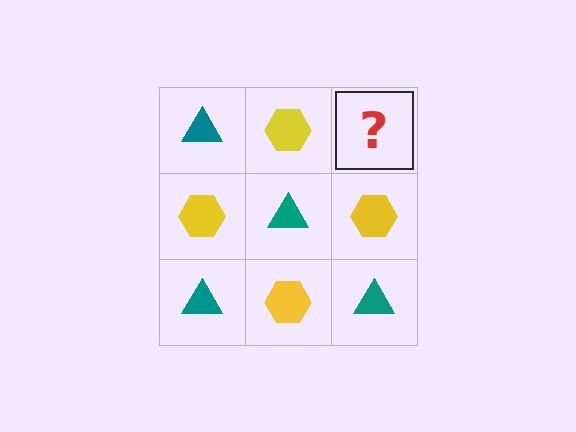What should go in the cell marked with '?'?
The missing cell should contain a teal triangle.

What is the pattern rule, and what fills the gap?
The rule is that it alternates teal triangle and yellow hexagon in a checkerboard pattern. The gap should be filled with a teal triangle.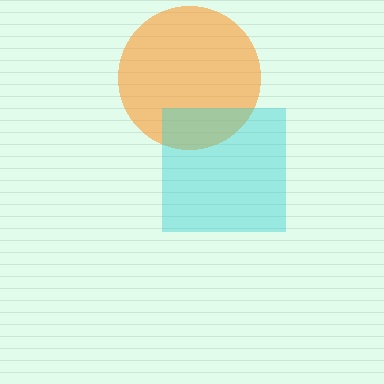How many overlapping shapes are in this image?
There are 2 overlapping shapes in the image.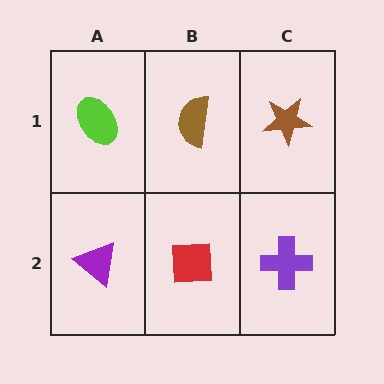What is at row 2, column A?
A purple triangle.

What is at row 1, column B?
A brown semicircle.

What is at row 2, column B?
A red square.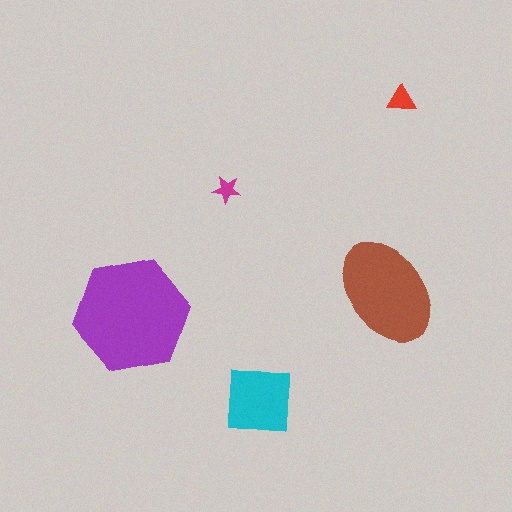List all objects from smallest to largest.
The magenta star, the red triangle, the cyan square, the brown ellipse, the purple hexagon.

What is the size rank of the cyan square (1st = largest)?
3rd.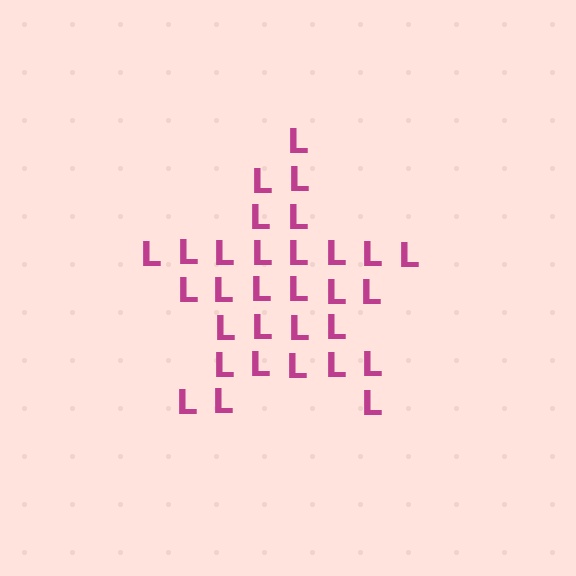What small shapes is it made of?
It is made of small letter L's.